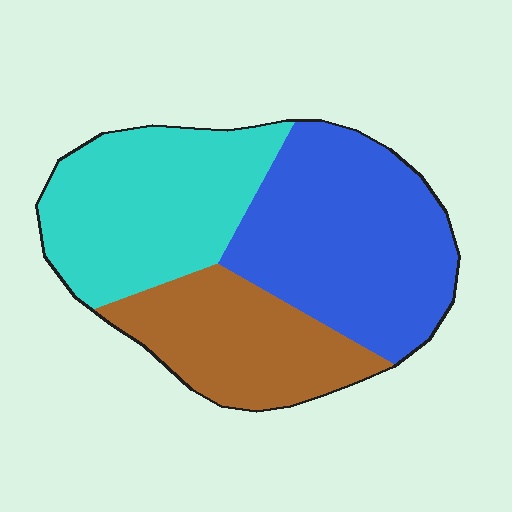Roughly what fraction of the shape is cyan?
Cyan takes up between a quarter and a half of the shape.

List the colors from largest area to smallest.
From largest to smallest: blue, cyan, brown.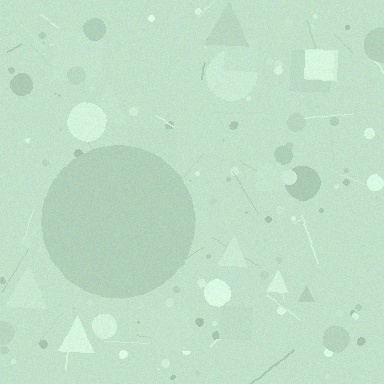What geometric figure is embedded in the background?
A circle is embedded in the background.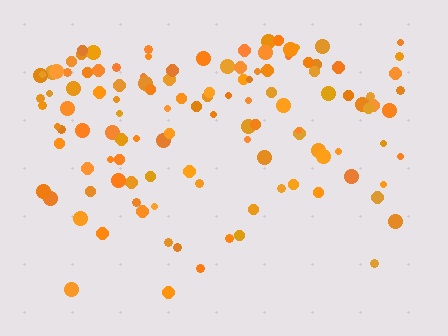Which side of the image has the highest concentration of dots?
The top.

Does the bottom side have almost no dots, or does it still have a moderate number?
Still a moderate number, just noticeably fewer than the top.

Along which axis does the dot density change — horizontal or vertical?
Vertical.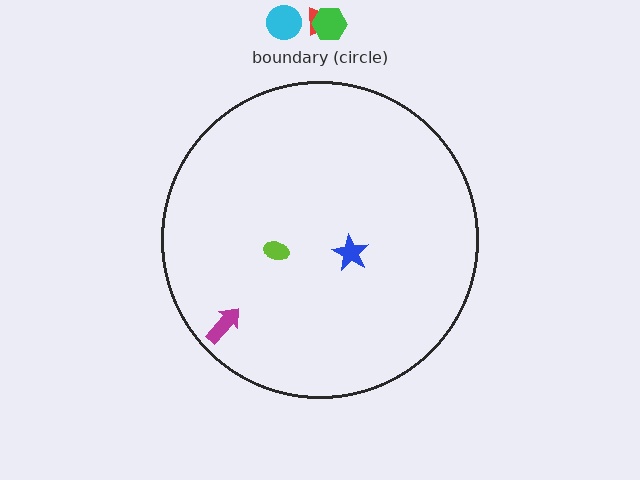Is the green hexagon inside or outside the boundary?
Outside.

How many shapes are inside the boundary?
3 inside, 3 outside.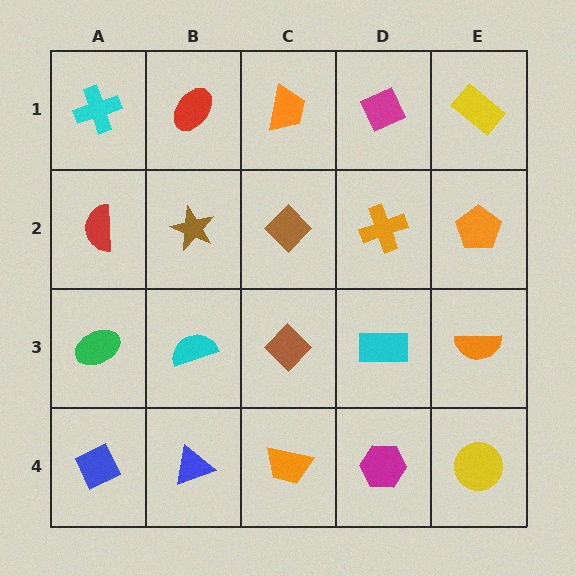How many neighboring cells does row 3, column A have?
3.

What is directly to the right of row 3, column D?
An orange semicircle.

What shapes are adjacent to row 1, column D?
An orange cross (row 2, column D), an orange trapezoid (row 1, column C), a yellow rectangle (row 1, column E).